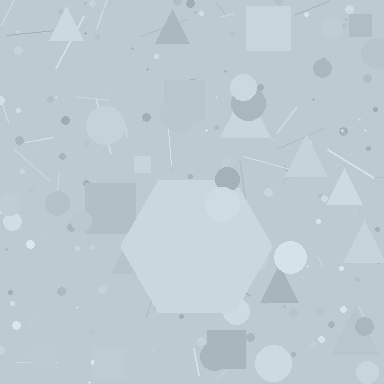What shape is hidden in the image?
A hexagon is hidden in the image.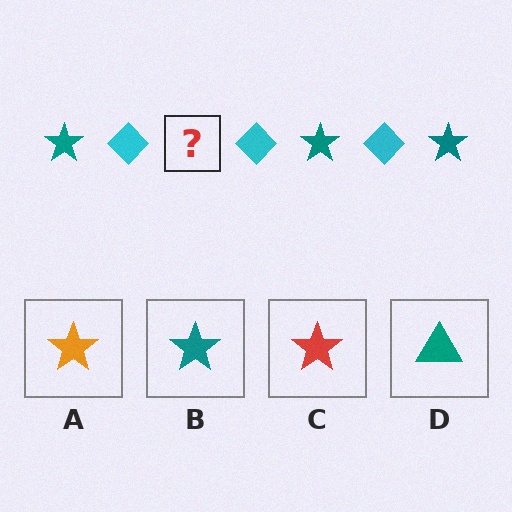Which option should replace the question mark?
Option B.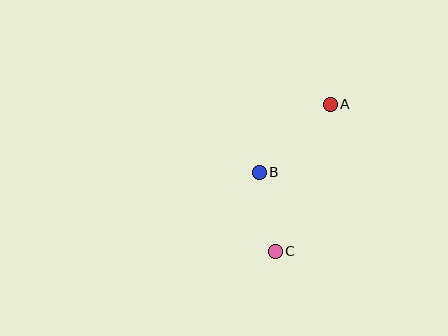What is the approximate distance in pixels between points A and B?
The distance between A and B is approximately 98 pixels.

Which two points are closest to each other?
Points B and C are closest to each other.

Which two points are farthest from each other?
Points A and C are farthest from each other.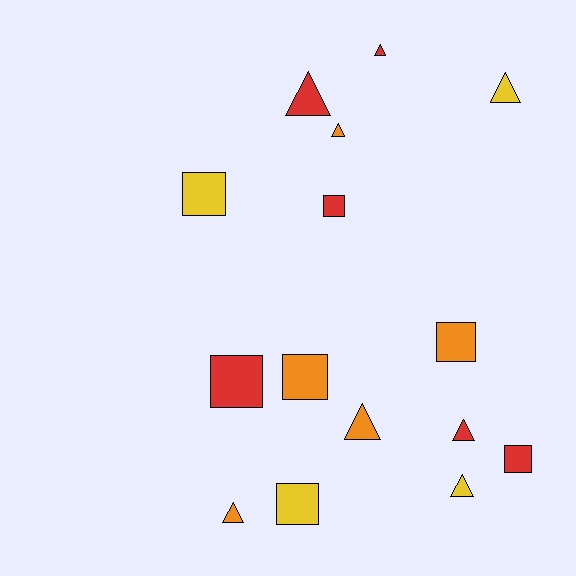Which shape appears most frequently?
Triangle, with 8 objects.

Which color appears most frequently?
Red, with 6 objects.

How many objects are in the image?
There are 15 objects.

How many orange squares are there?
There are 2 orange squares.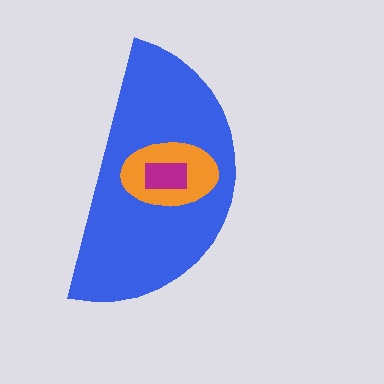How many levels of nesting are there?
3.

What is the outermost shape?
The blue semicircle.